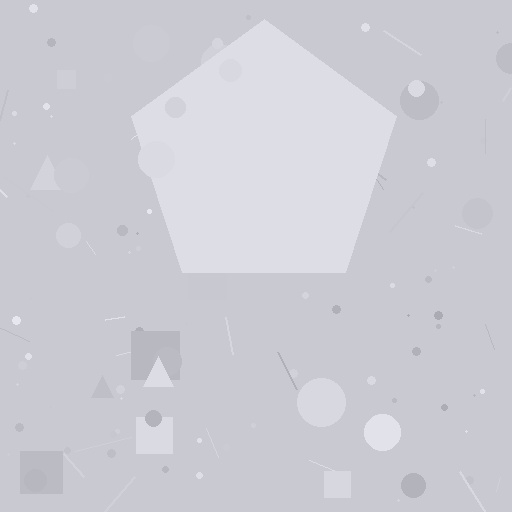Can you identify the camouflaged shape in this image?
The camouflaged shape is a pentagon.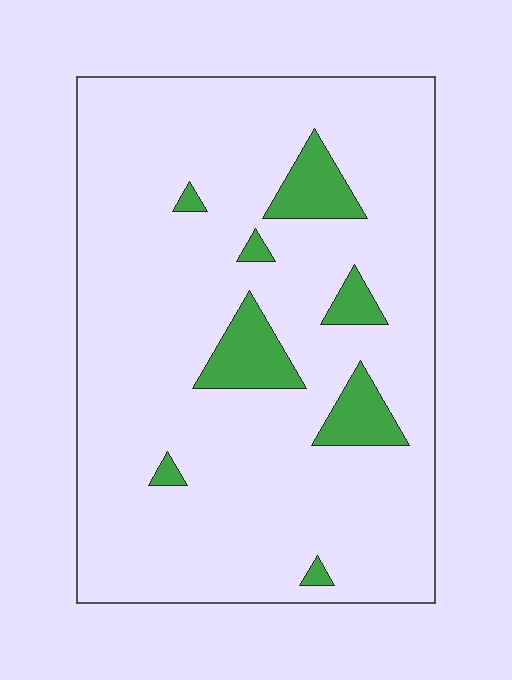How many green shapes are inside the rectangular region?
8.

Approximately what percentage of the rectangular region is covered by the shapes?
Approximately 10%.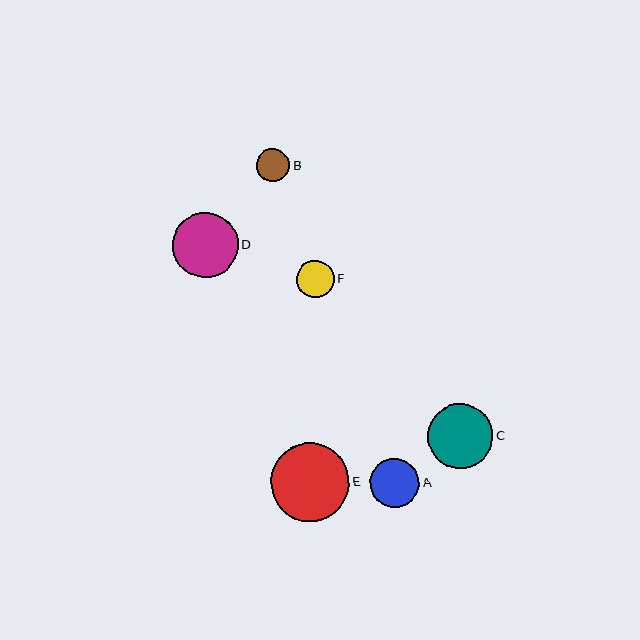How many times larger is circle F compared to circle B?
Circle F is approximately 1.1 times the size of circle B.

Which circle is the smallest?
Circle B is the smallest with a size of approximately 33 pixels.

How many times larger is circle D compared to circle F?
Circle D is approximately 1.8 times the size of circle F.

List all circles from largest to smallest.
From largest to smallest: E, D, C, A, F, B.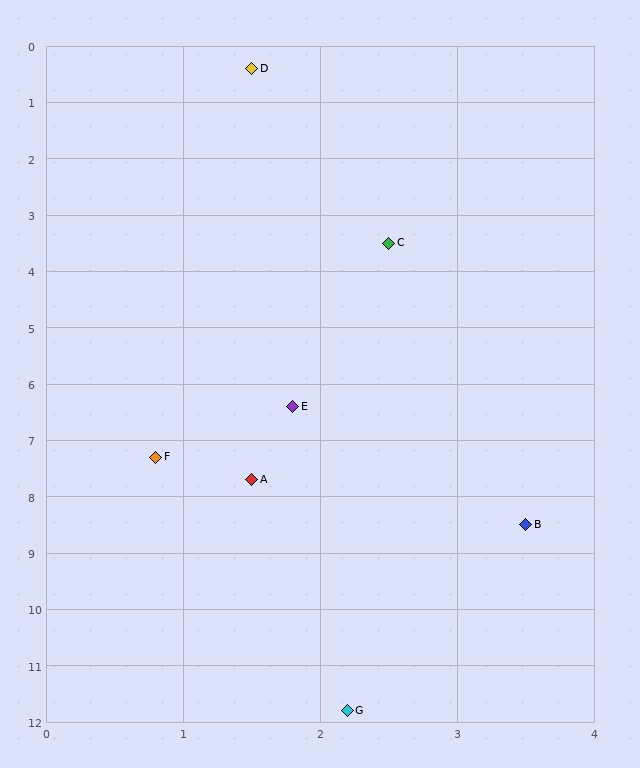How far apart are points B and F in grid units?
Points B and F are about 3.0 grid units apart.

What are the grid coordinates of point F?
Point F is at approximately (0.8, 7.3).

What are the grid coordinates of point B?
Point B is at approximately (3.5, 8.5).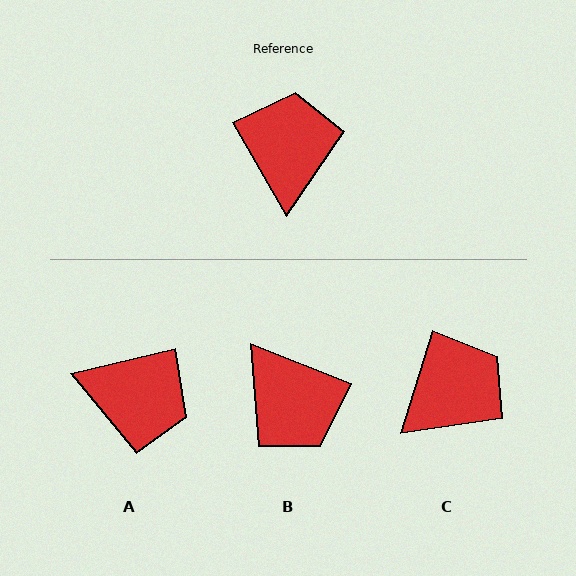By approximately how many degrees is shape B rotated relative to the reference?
Approximately 142 degrees clockwise.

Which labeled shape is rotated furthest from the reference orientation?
B, about 142 degrees away.